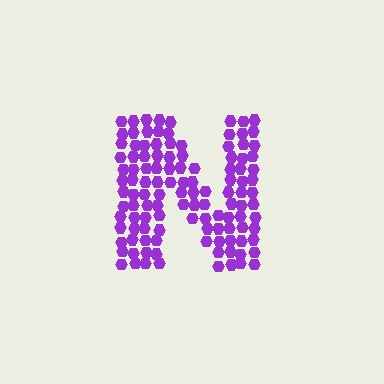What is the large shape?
The large shape is the letter N.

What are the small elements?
The small elements are hexagons.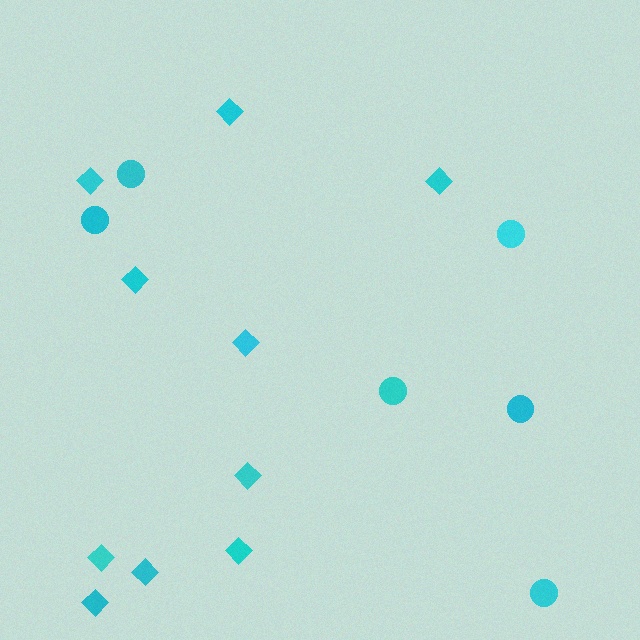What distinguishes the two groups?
There are 2 groups: one group of diamonds (10) and one group of circles (6).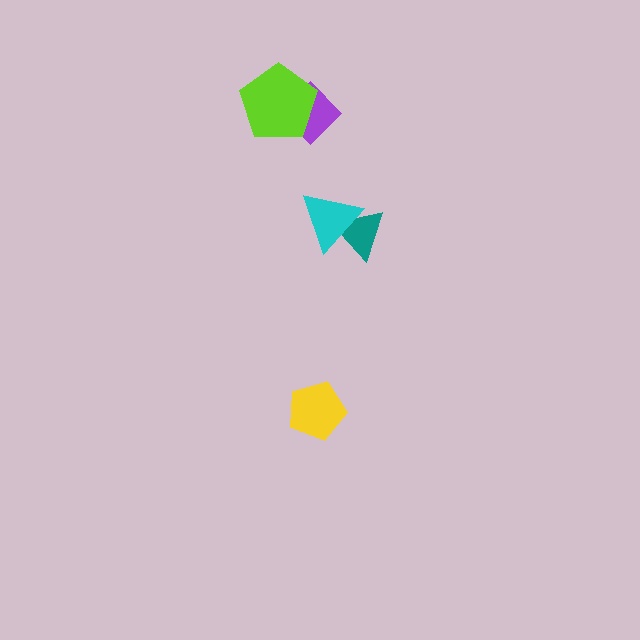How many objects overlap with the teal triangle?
1 object overlaps with the teal triangle.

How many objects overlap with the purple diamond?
1 object overlaps with the purple diamond.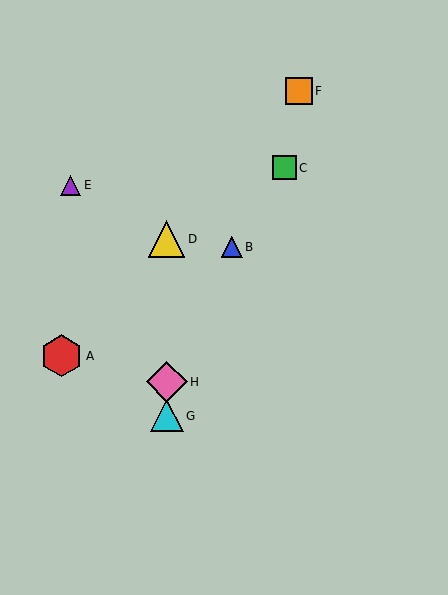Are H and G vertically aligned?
Yes, both are at x≈167.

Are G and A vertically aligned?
No, G is at x≈167 and A is at x≈62.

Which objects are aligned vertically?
Objects D, G, H are aligned vertically.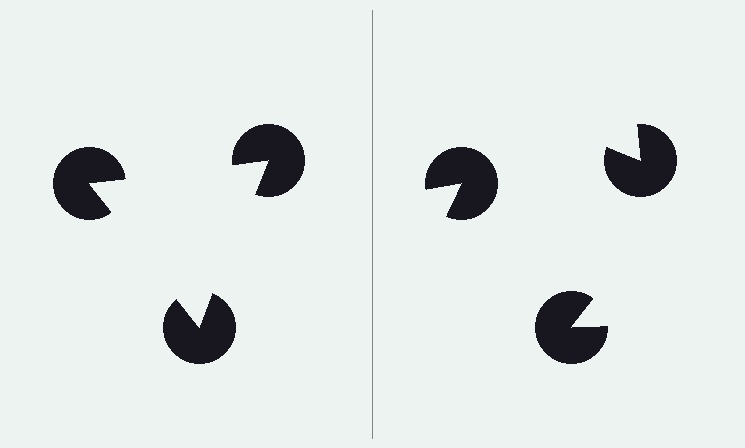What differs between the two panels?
The pac-man discs are positioned identically on both sides; only the wedge orientations differ. On the left they align to a triangle; on the right they are misaligned.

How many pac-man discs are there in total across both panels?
6 — 3 on each side.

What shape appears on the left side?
An illusory triangle.